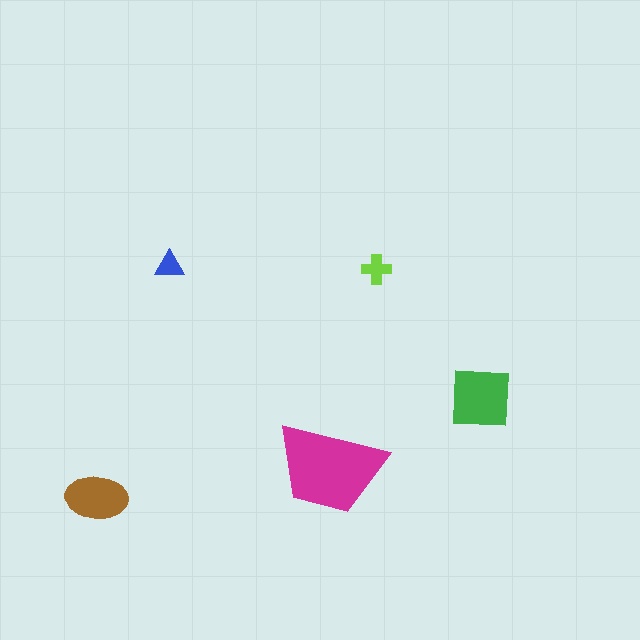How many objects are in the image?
There are 5 objects in the image.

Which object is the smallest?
The blue triangle.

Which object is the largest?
The magenta trapezoid.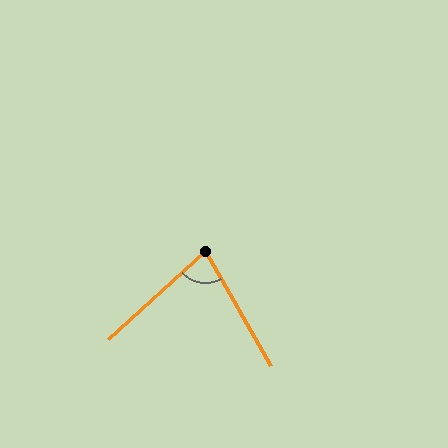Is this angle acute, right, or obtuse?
It is acute.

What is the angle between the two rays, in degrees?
Approximately 77 degrees.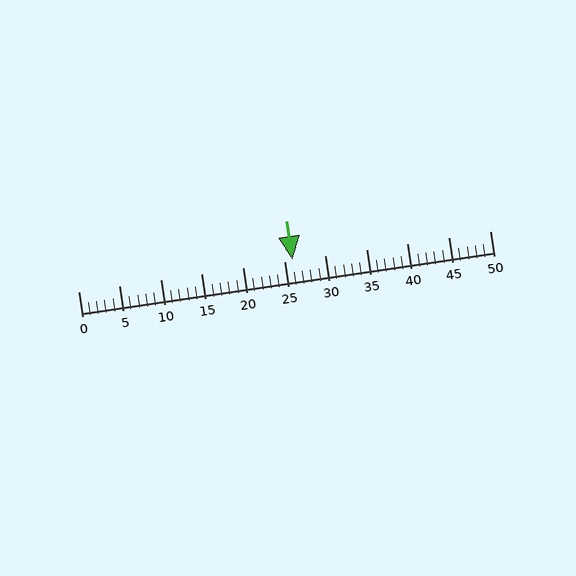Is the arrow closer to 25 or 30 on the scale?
The arrow is closer to 25.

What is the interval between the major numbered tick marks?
The major tick marks are spaced 5 units apart.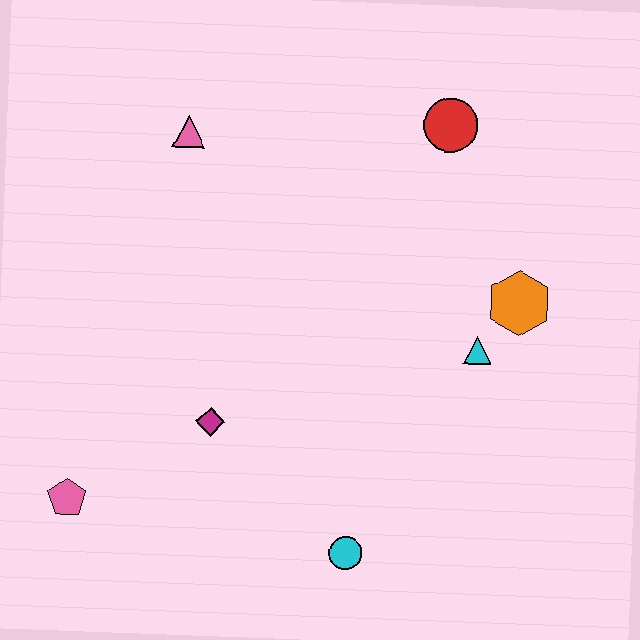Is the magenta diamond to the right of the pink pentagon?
Yes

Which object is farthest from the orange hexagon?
The pink pentagon is farthest from the orange hexagon.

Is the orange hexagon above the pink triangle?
No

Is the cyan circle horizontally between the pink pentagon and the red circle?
Yes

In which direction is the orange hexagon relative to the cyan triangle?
The orange hexagon is above the cyan triangle.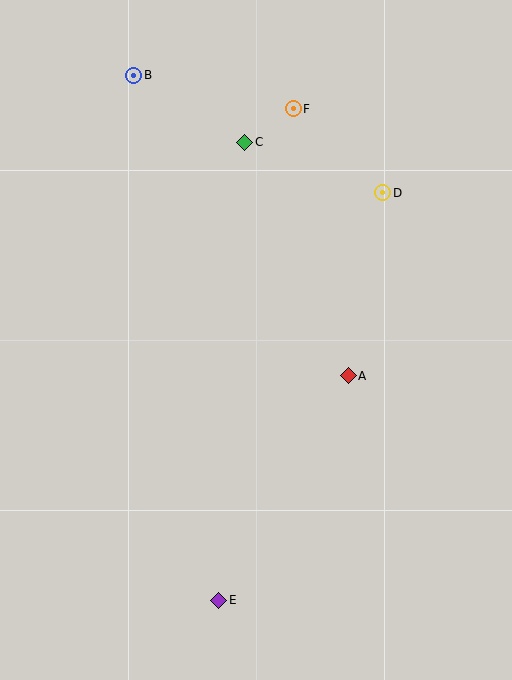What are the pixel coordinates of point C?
Point C is at (245, 142).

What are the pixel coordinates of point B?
Point B is at (134, 75).